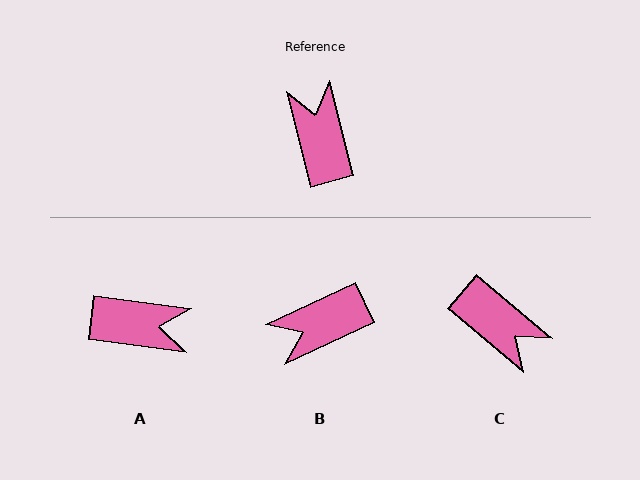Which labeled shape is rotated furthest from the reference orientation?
C, about 145 degrees away.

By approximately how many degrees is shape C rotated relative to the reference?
Approximately 145 degrees clockwise.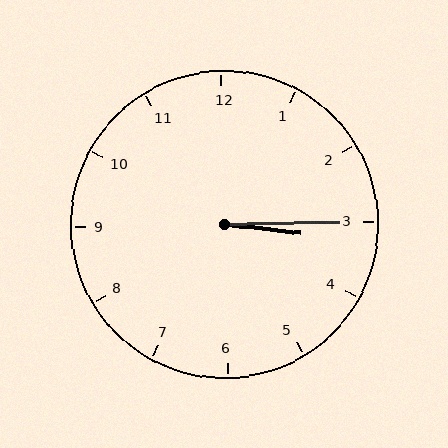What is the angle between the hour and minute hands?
Approximately 8 degrees.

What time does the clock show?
3:15.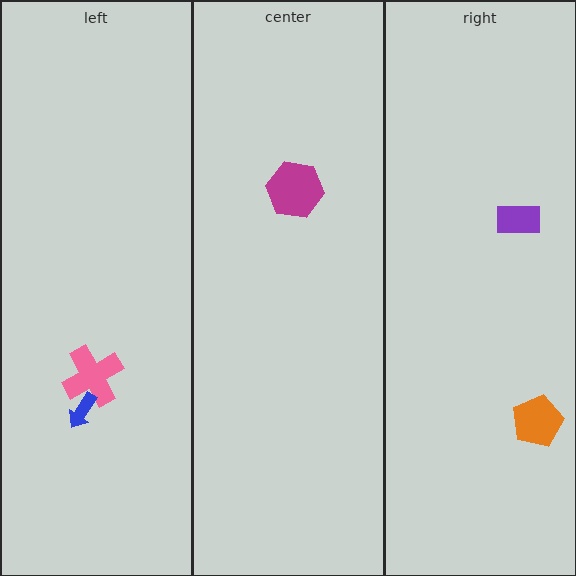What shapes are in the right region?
The purple rectangle, the orange pentagon.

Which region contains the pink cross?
The left region.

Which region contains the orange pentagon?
The right region.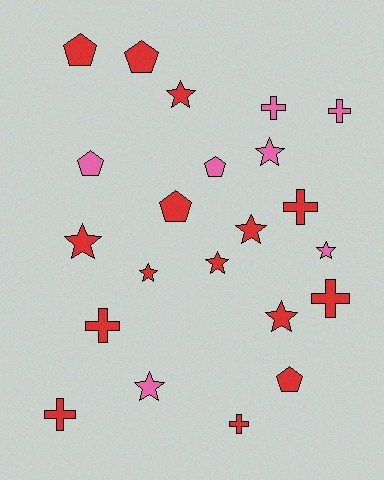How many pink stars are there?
There are 3 pink stars.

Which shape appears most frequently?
Star, with 9 objects.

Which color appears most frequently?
Red, with 15 objects.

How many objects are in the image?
There are 22 objects.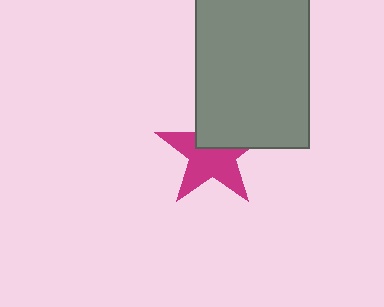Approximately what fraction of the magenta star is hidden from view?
Roughly 39% of the magenta star is hidden behind the gray rectangle.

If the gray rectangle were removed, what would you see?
You would see the complete magenta star.